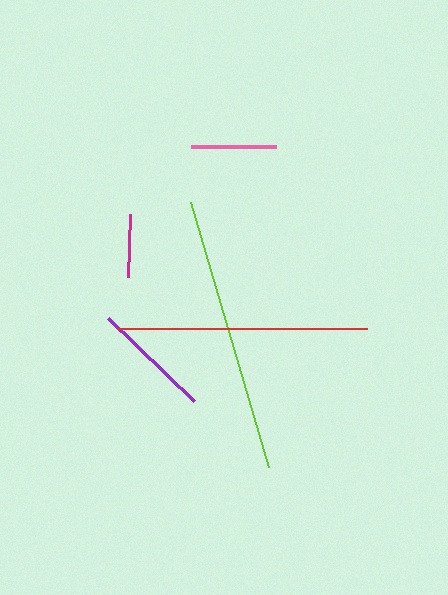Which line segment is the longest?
The lime line is the longest at approximately 276 pixels.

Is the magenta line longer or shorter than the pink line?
The pink line is longer than the magenta line.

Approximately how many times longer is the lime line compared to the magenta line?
The lime line is approximately 4.4 times the length of the magenta line.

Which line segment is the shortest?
The magenta line is the shortest at approximately 63 pixels.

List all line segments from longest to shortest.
From longest to shortest: lime, red, purple, pink, magenta.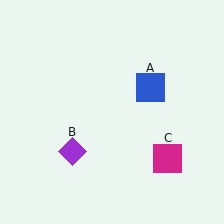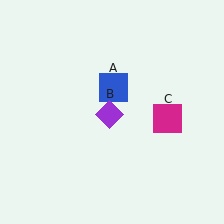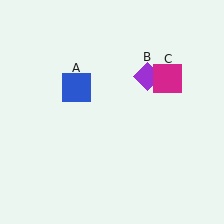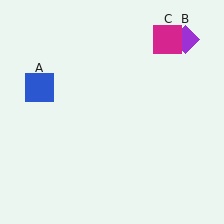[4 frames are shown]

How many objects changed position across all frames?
3 objects changed position: blue square (object A), purple diamond (object B), magenta square (object C).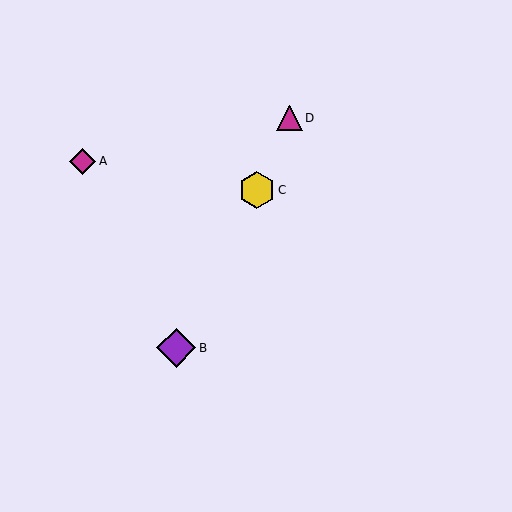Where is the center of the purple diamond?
The center of the purple diamond is at (176, 348).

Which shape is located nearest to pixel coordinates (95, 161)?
The magenta diamond (labeled A) at (83, 161) is nearest to that location.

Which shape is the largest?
The purple diamond (labeled B) is the largest.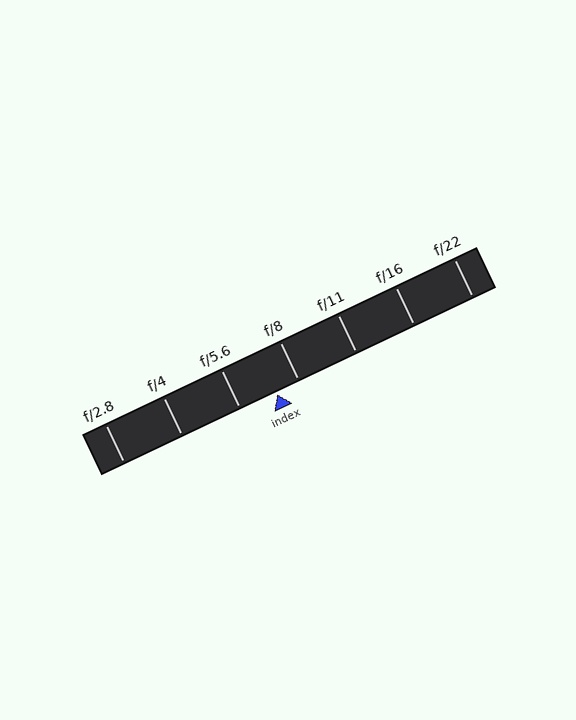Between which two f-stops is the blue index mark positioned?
The index mark is between f/5.6 and f/8.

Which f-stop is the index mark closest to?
The index mark is closest to f/8.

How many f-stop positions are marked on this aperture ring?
There are 7 f-stop positions marked.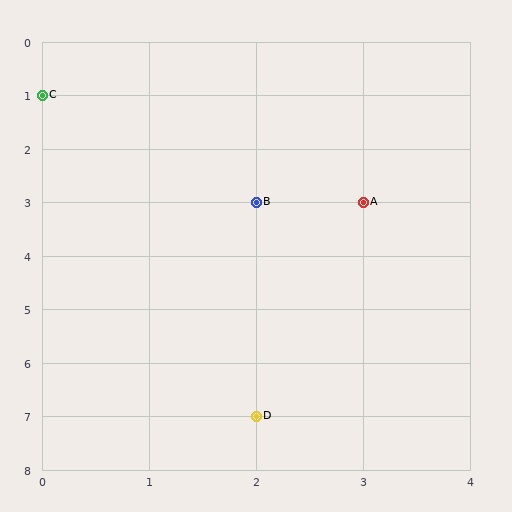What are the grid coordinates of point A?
Point A is at grid coordinates (3, 3).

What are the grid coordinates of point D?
Point D is at grid coordinates (2, 7).